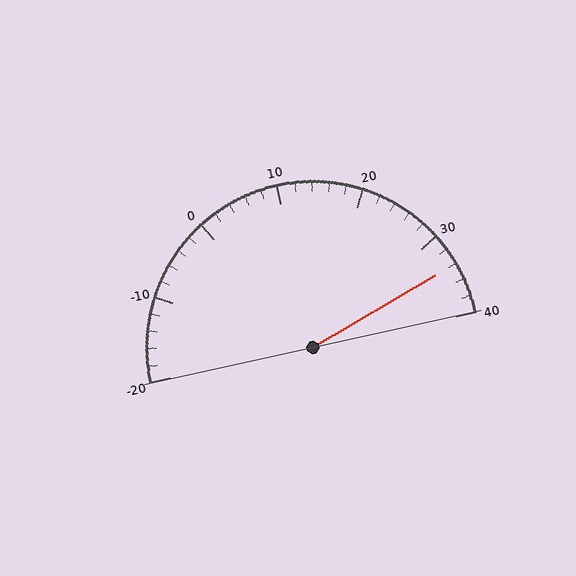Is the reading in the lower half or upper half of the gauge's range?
The reading is in the upper half of the range (-20 to 40).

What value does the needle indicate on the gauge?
The needle indicates approximately 34.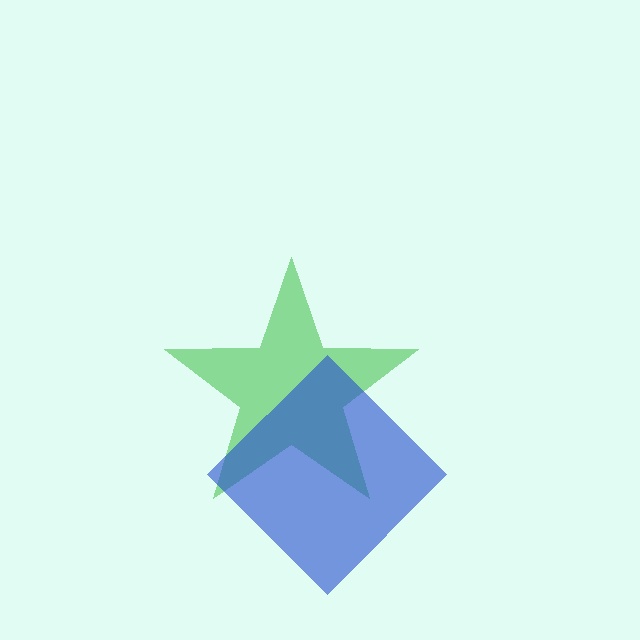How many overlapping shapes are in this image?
There are 2 overlapping shapes in the image.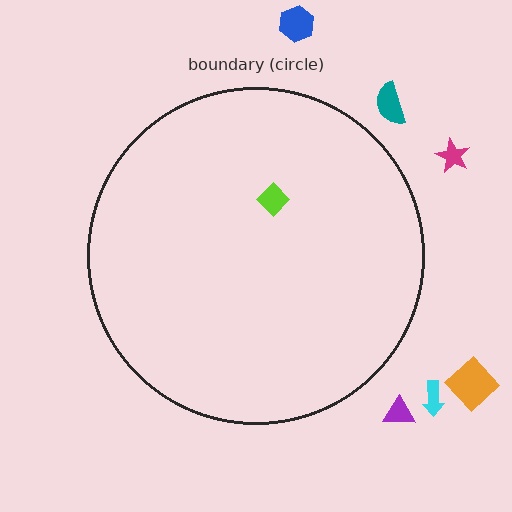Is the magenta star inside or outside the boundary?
Outside.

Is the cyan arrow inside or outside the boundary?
Outside.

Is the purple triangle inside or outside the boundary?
Outside.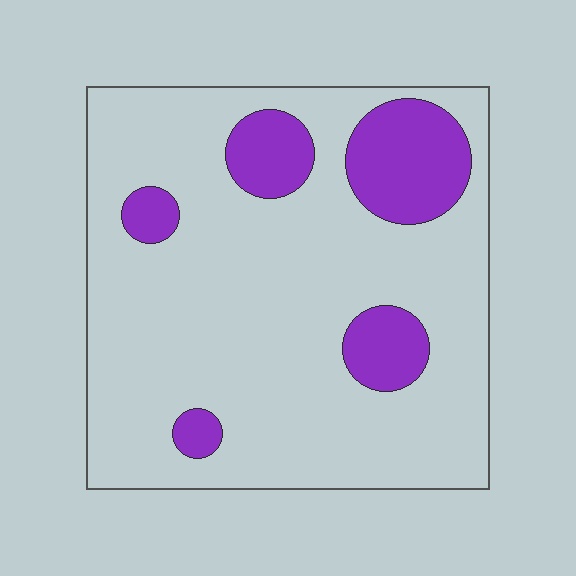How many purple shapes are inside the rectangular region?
5.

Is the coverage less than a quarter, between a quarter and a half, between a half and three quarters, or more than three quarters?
Less than a quarter.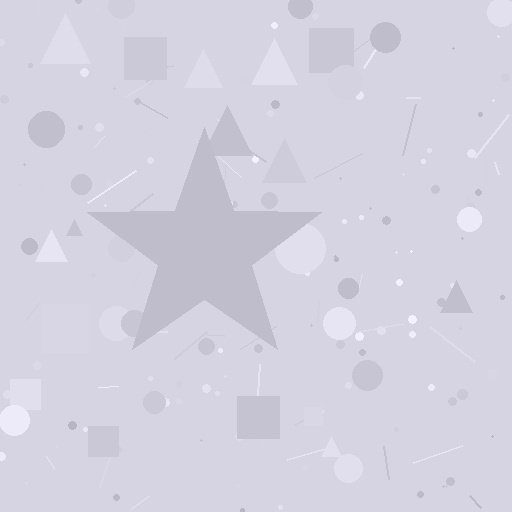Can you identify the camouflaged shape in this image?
The camouflaged shape is a star.